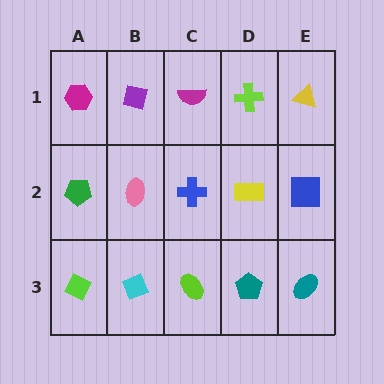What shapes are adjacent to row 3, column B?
A pink ellipse (row 2, column B), a lime diamond (row 3, column A), a lime ellipse (row 3, column C).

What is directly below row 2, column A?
A lime diamond.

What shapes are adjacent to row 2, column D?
A lime cross (row 1, column D), a teal pentagon (row 3, column D), a blue cross (row 2, column C), a blue square (row 2, column E).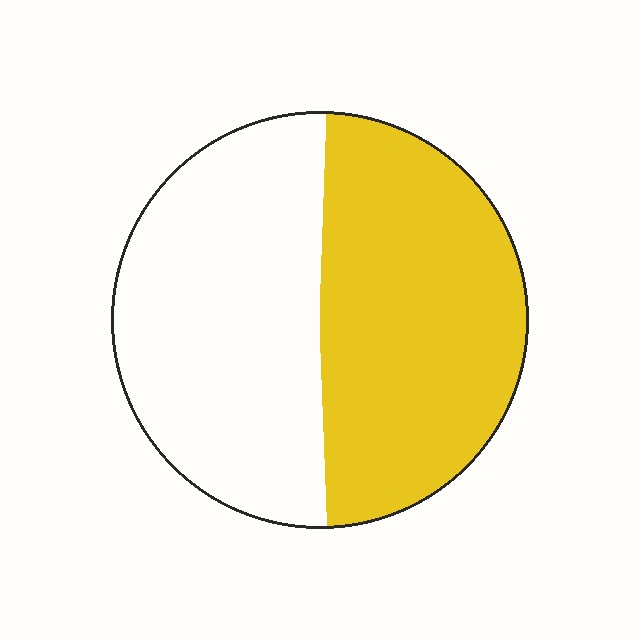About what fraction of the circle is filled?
About one half (1/2).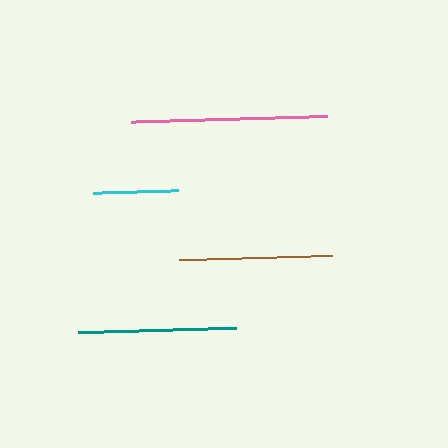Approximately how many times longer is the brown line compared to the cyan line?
The brown line is approximately 1.8 times the length of the cyan line.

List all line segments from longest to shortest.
From longest to shortest: pink, teal, brown, cyan.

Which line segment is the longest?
The pink line is the longest at approximately 196 pixels.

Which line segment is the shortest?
The cyan line is the shortest at approximately 85 pixels.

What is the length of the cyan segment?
The cyan segment is approximately 85 pixels long.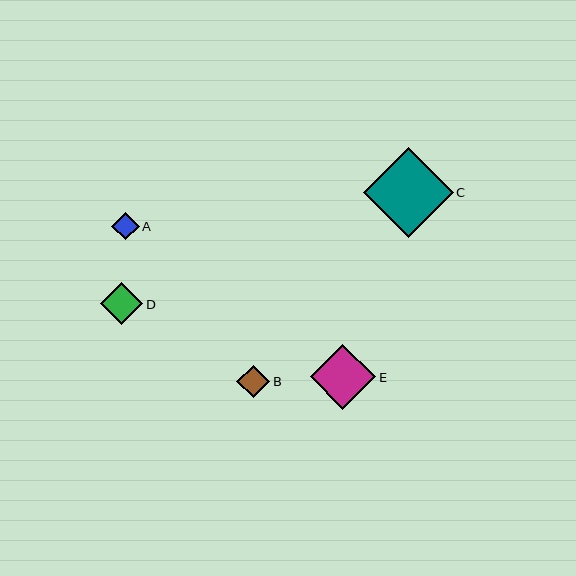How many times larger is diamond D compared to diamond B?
Diamond D is approximately 1.3 times the size of diamond B.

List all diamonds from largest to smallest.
From largest to smallest: C, E, D, B, A.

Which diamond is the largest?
Diamond C is the largest with a size of approximately 90 pixels.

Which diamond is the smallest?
Diamond A is the smallest with a size of approximately 28 pixels.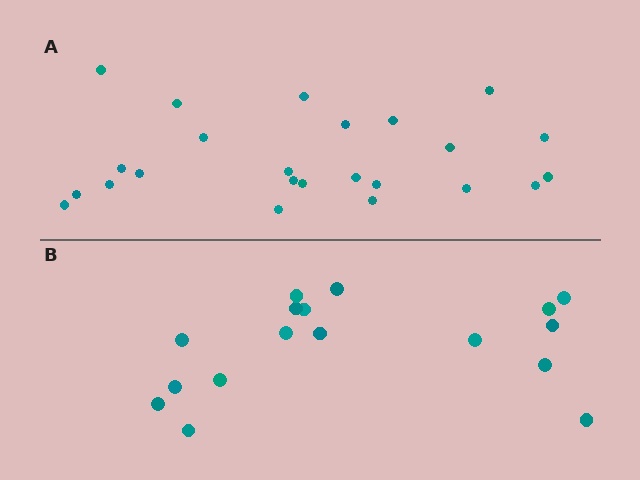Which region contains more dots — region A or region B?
Region A (the top region) has more dots.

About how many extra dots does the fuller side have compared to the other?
Region A has roughly 8 or so more dots than region B.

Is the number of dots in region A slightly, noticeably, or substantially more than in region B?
Region A has noticeably more, but not dramatically so. The ratio is roughly 1.4 to 1.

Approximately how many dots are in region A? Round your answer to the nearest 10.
About 20 dots. (The exact count is 24, which rounds to 20.)